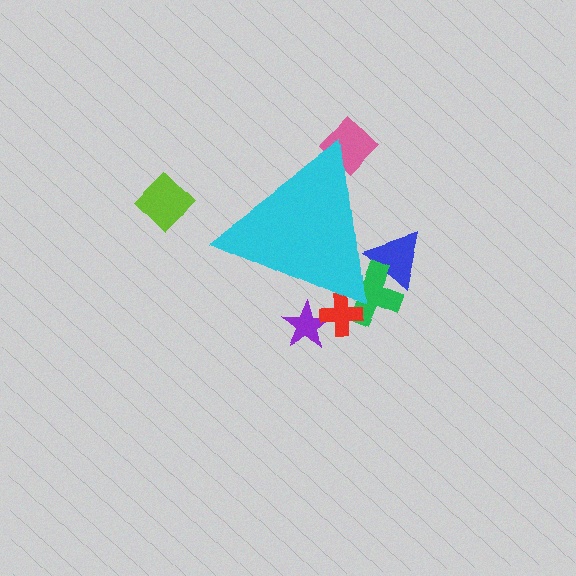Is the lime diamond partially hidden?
No, the lime diamond is fully visible.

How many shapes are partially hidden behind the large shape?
5 shapes are partially hidden.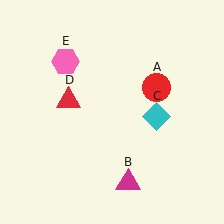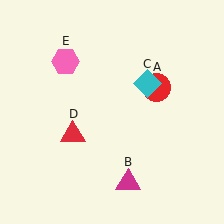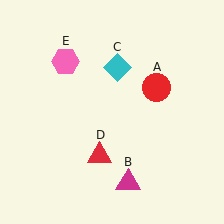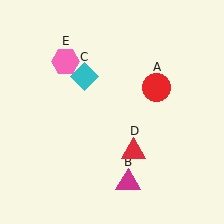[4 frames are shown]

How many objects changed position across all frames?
2 objects changed position: cyan diamond (object C), red triangle (object D).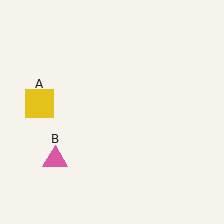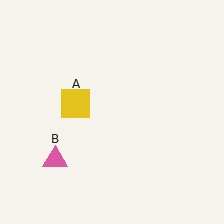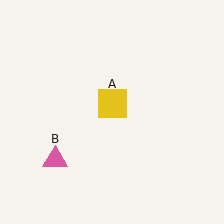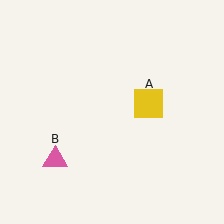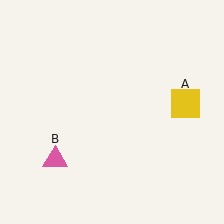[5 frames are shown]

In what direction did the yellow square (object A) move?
The yellow square (object A) moved right.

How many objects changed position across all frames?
1 object changed position: yellow square (object A).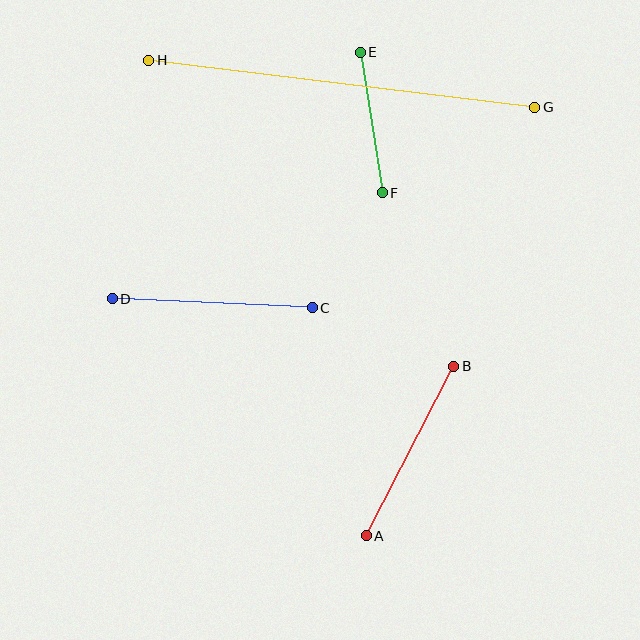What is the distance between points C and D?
The distance is approximately 200 pixels.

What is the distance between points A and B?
The distance is approximately 191 pixels.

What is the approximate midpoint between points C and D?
The midpoint is at approximately (212, 303) pixels.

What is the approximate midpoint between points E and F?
The midpoint is at approximately (371, 122) pixels.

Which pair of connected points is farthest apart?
Points G and H are farthest apart.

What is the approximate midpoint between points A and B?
The midpoint is at approximately (410, 451) pixels.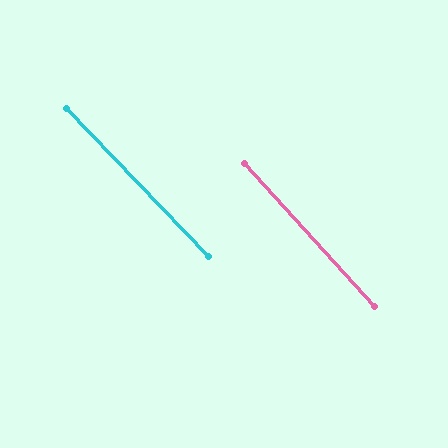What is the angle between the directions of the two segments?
Approximately 2 degrees.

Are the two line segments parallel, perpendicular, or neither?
Parallel — their directions differ by only 1.6°.